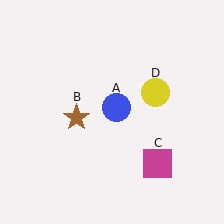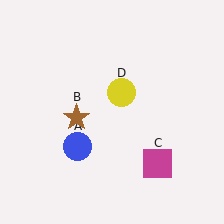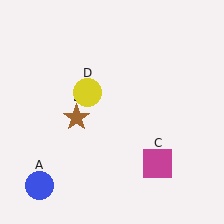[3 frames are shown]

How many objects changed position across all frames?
2 objects changed position: blue circle (object A), yellow circle (object D).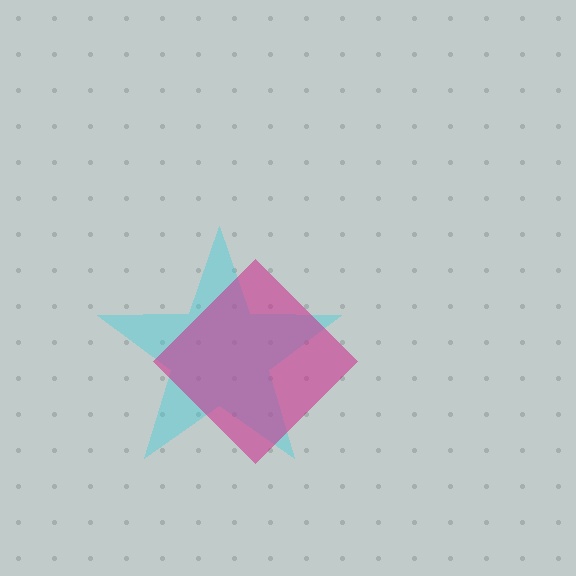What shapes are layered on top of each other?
The layered shapes are: a cyan star, a magenta diamond.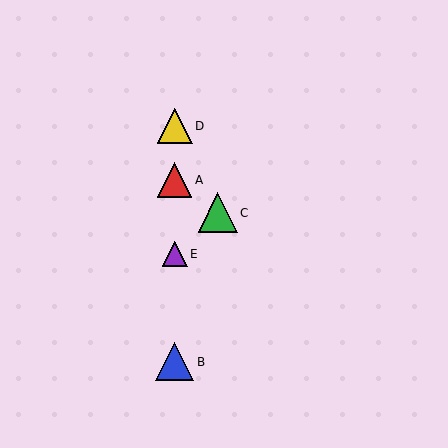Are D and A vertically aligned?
Yes, both are at x≈175.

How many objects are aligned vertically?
4 objects (A, B, D, E) are aligned vertically.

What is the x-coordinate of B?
Object B is at x≈175.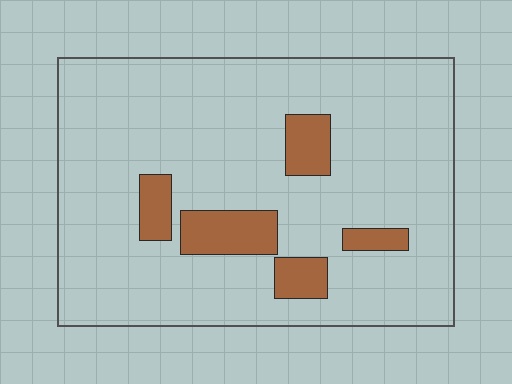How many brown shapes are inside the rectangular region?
5.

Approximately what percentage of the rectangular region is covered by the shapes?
Approximately 10%.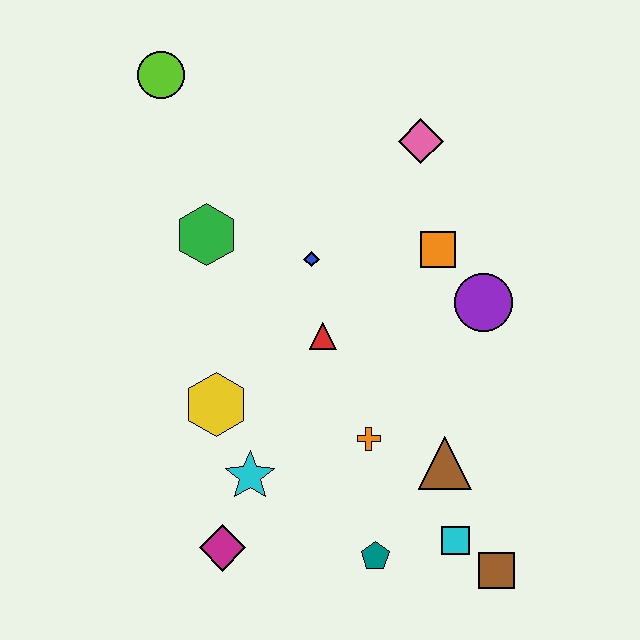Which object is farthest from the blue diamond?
The brown square is farthest from the blue diamond.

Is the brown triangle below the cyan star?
No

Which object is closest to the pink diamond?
The orange square is closest to the pink diamond.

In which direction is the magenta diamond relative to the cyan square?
The magenta diamond is to the left of the cyan square.